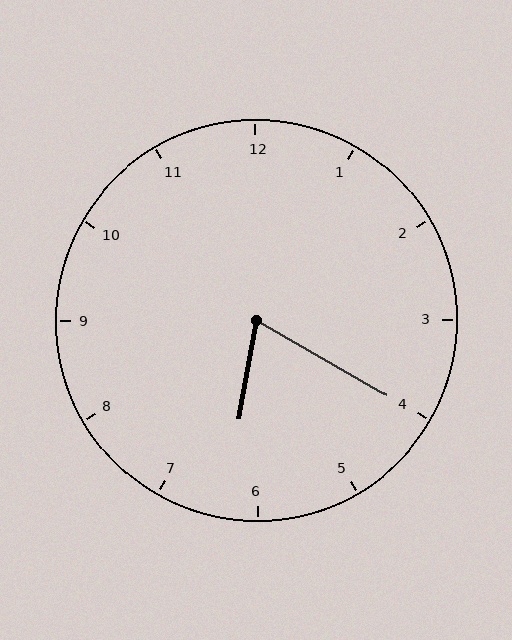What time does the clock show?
6:20.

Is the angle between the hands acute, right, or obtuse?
It is acute.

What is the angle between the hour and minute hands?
Approximately 70 degrees.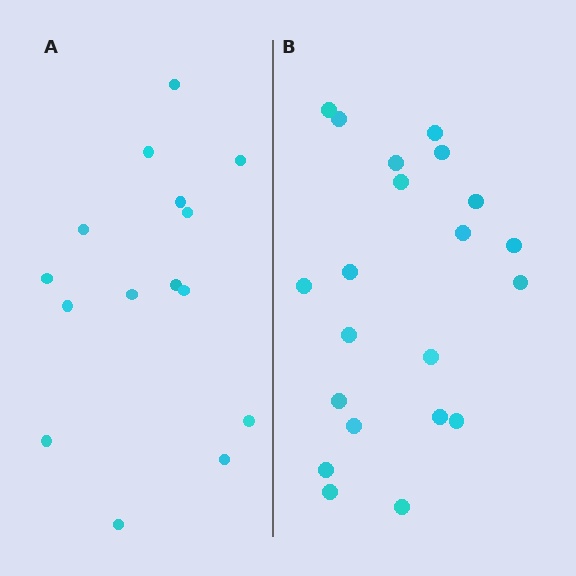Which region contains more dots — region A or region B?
Region B (the right region) has more dots.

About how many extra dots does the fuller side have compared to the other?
Region B has about 6 more dots than region A.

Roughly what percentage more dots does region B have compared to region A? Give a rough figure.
About 40% more.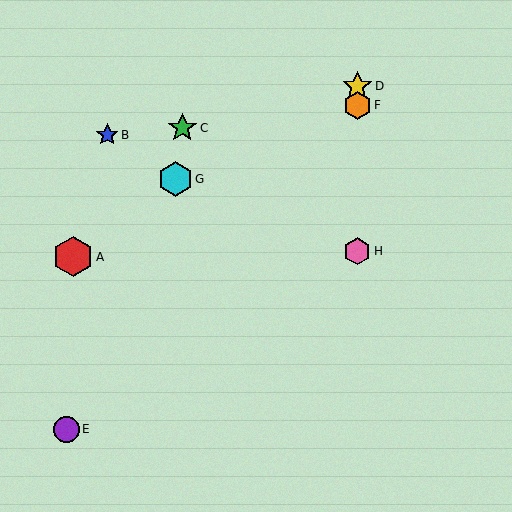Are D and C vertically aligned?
No, D is at x≈357 and C is at x≈182.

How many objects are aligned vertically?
3 objects (D, F, H) are aligned vertically.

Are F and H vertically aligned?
Yes, both are at x≈357.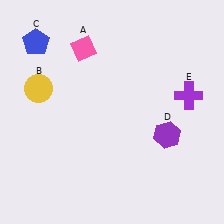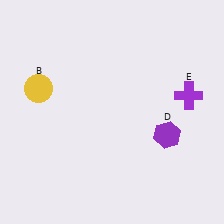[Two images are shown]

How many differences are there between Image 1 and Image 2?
There are 2 differences between the two images.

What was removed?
The pink diamond (A), the blue pentagon (C) were removed in Image 2.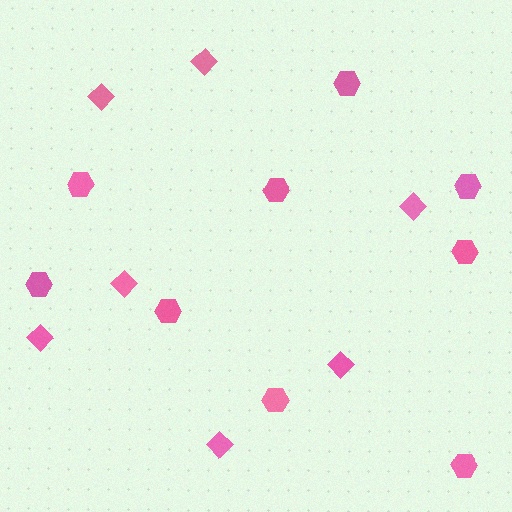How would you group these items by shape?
There are 2 groups: one group of hexagons (9) and one group of diamonds (7).